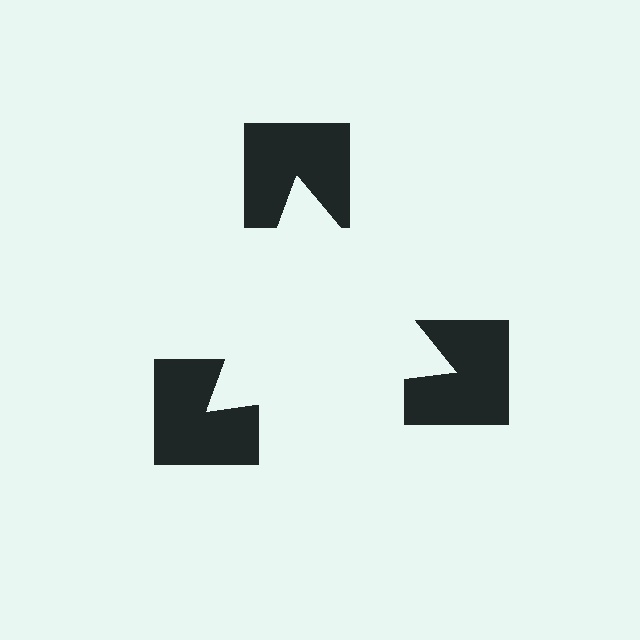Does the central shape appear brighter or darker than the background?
It typically appears slightly brighter than the background, even though no actual brightness change is drawn.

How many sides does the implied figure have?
3 sides.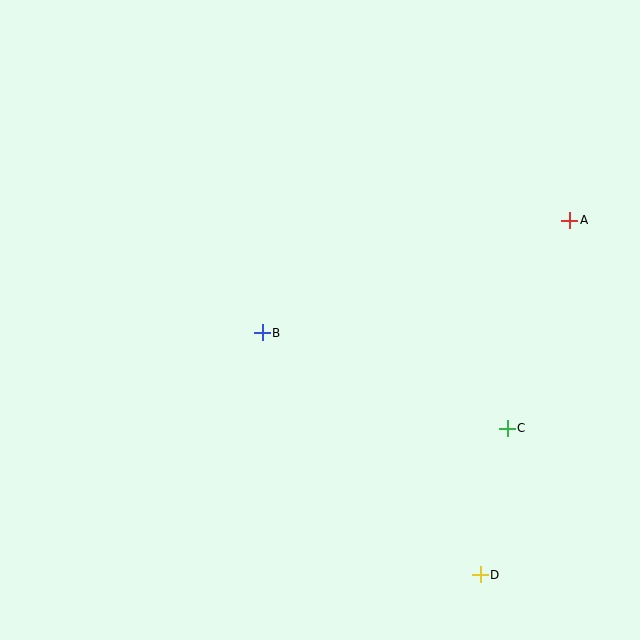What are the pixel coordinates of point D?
Point D is at (480, 575).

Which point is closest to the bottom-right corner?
Point D is closest to the bottom-right corner.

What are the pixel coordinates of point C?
Point C is at (507, 428).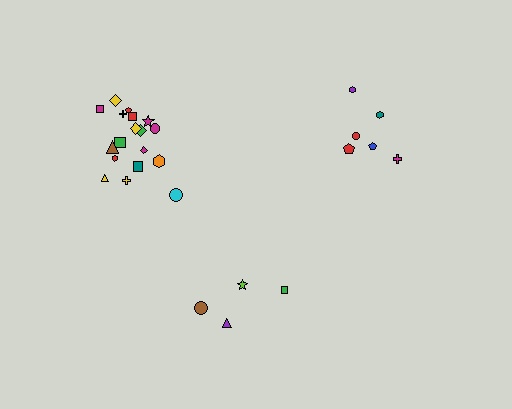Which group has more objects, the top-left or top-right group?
The top-left group.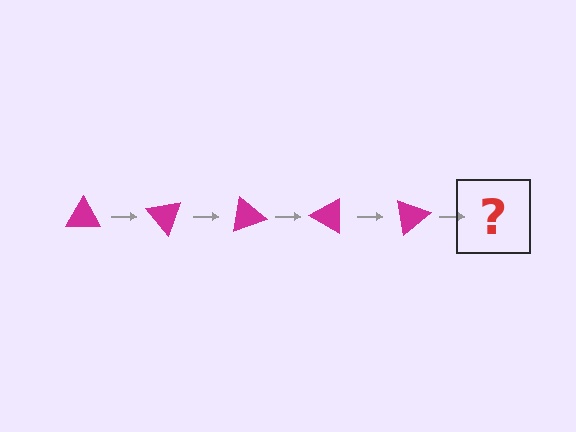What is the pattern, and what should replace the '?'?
The pattern is that the triangle rotates 50 degrees each step. The '?' should be a magenta triangle rotated 250 degrees.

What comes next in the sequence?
The next element should be a magenta triangle rotated 250 degrees.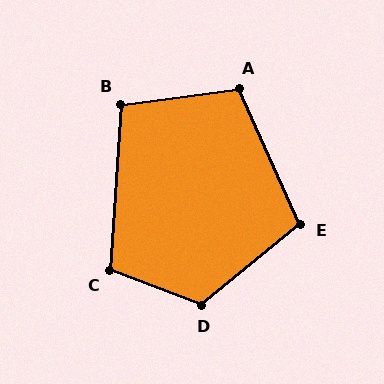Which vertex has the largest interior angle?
D, at approximately 120 degrees.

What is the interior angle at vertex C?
Approximately 107 degrees (obtuse).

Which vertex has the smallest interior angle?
B, at approximately 101 degrees.